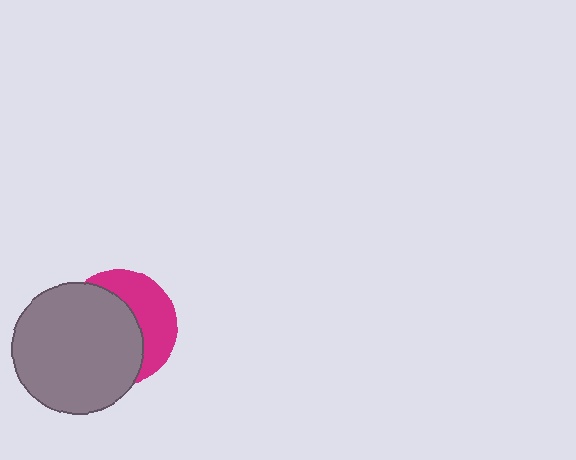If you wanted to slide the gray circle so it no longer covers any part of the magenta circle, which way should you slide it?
Slide it left — that is the most direct way to separate the two shapes.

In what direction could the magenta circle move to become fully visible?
The magenta circle could move right. That would shift it out from behind the gray circle entirely.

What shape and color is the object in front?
The object in front is a gray circle.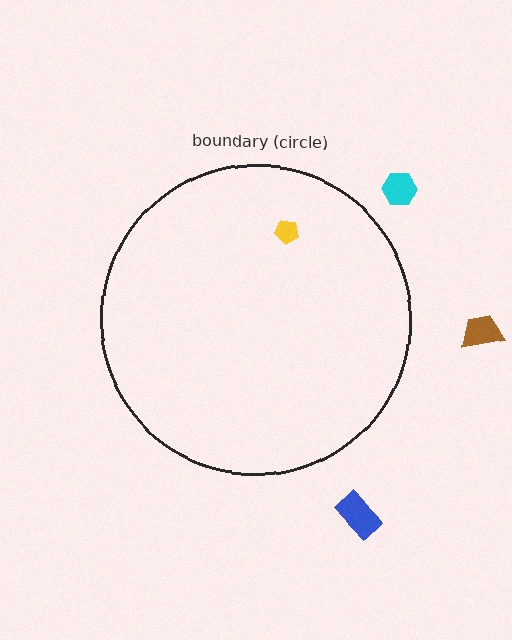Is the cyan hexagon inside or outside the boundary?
Outside.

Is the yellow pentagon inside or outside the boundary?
Inside.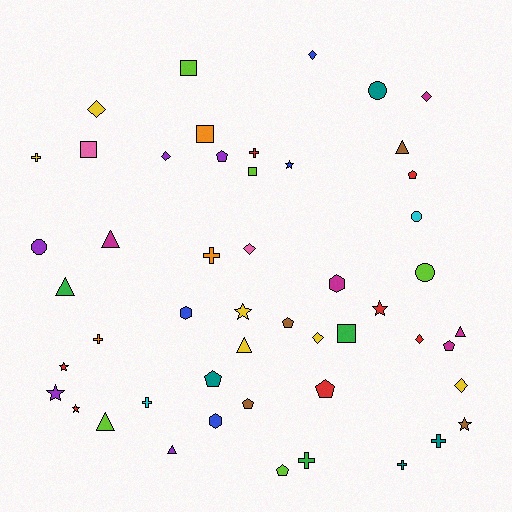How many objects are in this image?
There are 50 objects.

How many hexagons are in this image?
There are 3 hexagons.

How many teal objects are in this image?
There are 4 teal objects.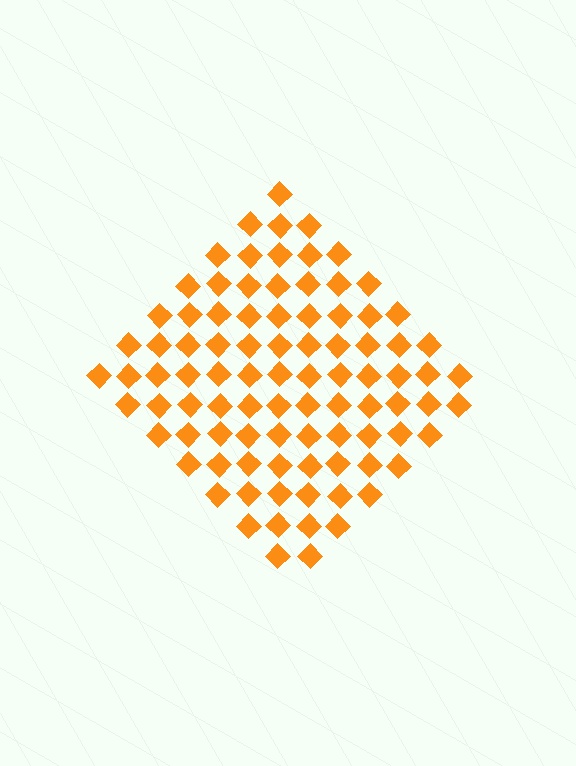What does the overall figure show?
The overall figure shows a diamond.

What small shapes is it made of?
It is made of small diamonds.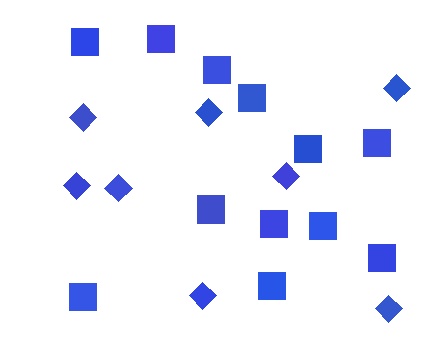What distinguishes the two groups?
There are 2 groups: one group of squares (12) and one group of diamonds (8).